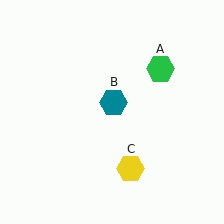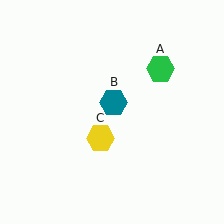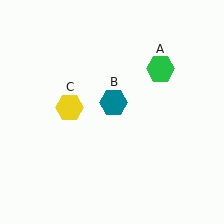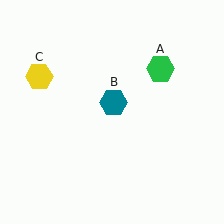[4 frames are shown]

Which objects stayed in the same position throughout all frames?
Green hexagon (object A) and teal hexagon (object B) remained stationary.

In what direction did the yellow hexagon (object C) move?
The yellow hexagon (object C) moved up and to the left.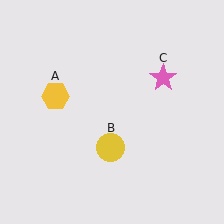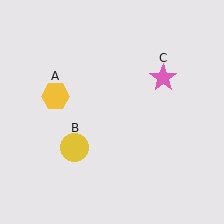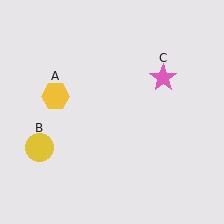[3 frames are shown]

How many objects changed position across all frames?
1 object changed position: yellow circle (object B).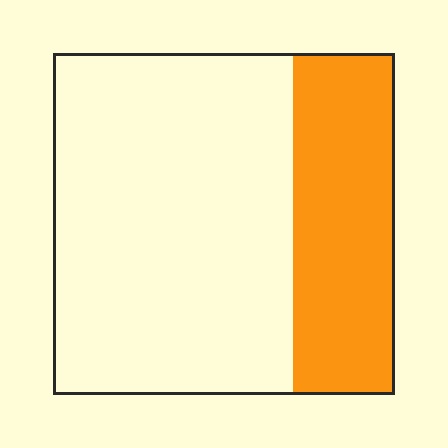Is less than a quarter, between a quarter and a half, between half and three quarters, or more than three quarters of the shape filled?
Between a quarter and a half.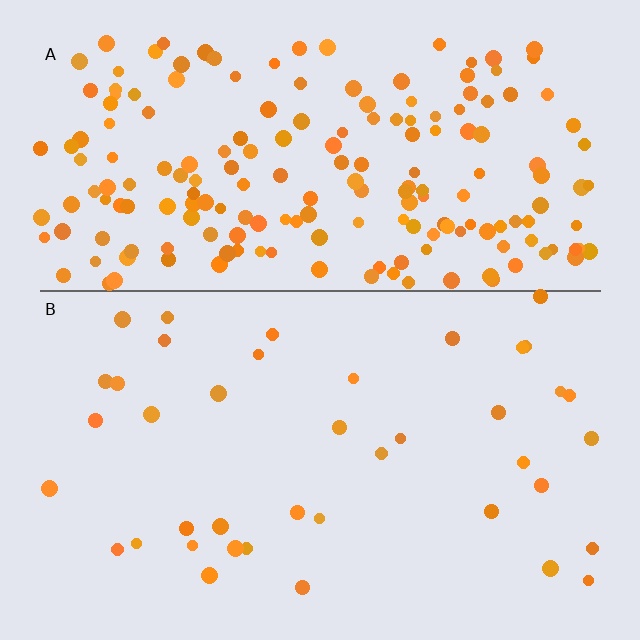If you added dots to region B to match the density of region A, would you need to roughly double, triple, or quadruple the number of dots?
Approximately quadruple.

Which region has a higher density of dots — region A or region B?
A (the top).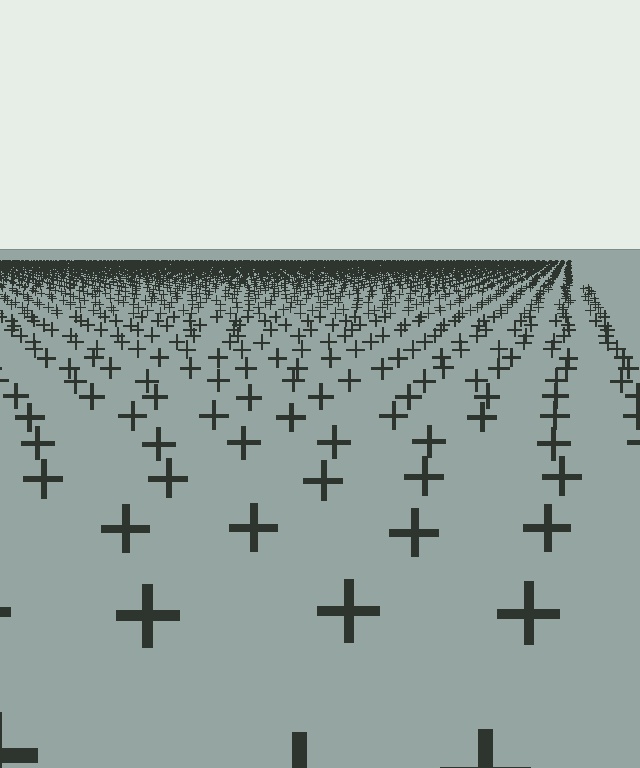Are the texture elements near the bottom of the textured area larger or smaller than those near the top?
Larger. Near the bottom, elements are closer to the viewer and appear at a bigger on-screen size.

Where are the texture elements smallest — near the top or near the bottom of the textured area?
Near the top.